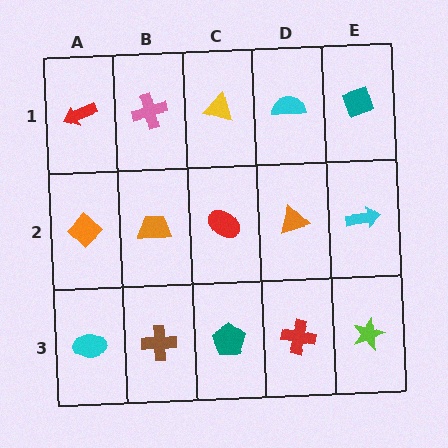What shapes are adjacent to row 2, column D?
A cyan semicircle (row 1, column D), a red cross (row 3, column D), a red ellipse (row 2, column C), a cyan arrow (row 2, column E).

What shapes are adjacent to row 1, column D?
An orange triangle (row 2, column D), a yellow triangle (row 1, column C), a teal diamond (row 1, column E).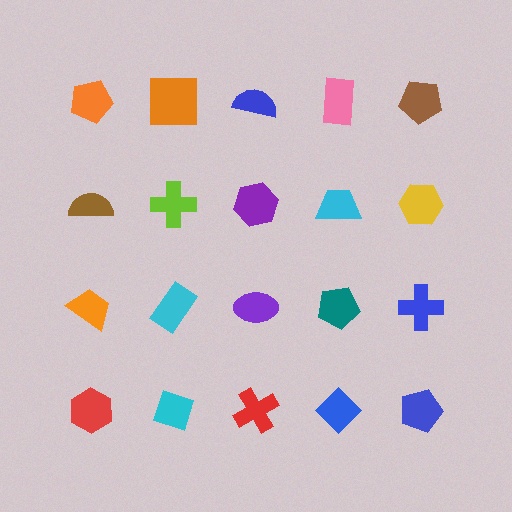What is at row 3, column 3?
A purple ellipse.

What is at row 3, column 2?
A cyan rectangle.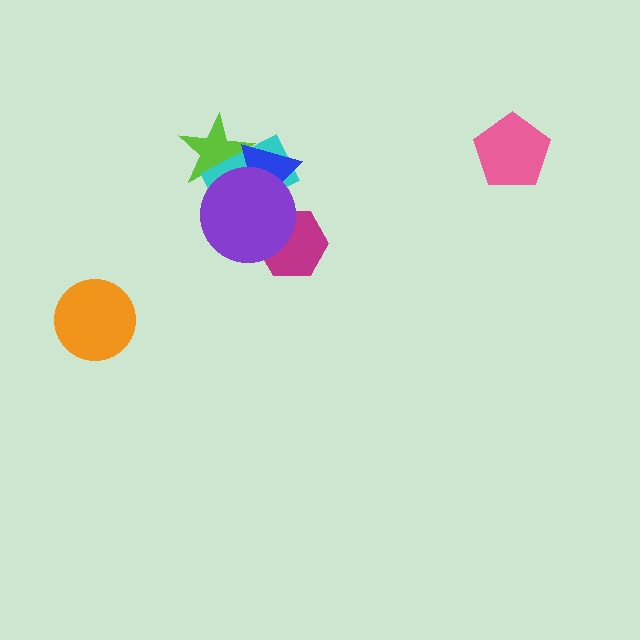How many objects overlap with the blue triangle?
3 objects overlap with the blue triangle.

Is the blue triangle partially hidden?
Yes, it is partially covered by another shape.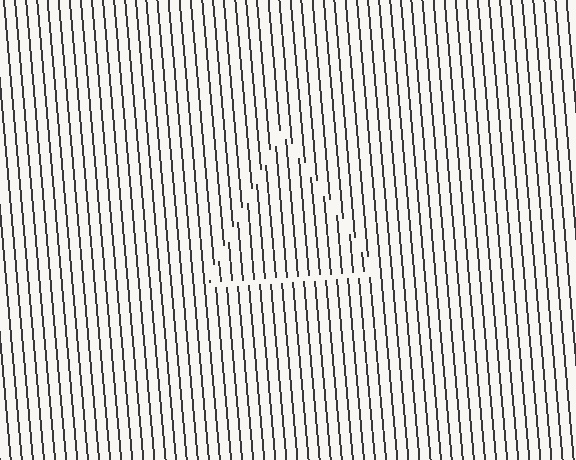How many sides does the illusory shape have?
3 sides — the line-ends trace a triangle.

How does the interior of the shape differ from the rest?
The interior of the shape contains the same grating, shifted by half a period — the contour is defined by the phase discontinuity where line-ends from the inner and outer gratings abut.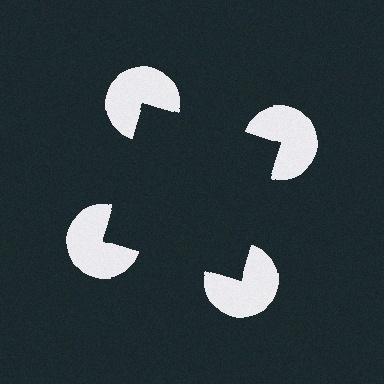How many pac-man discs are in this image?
There are 4 — one at each vertex of the illusory square.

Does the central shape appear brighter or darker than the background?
It typically appears slightly darker than the background, even though no actual brightness change is drawn.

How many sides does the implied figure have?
4 sides.